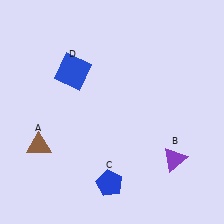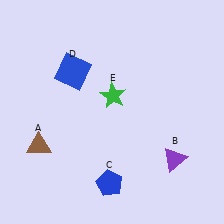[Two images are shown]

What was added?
A green star (E) was added in Image 2.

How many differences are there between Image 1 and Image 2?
There is 1 difference between the two images.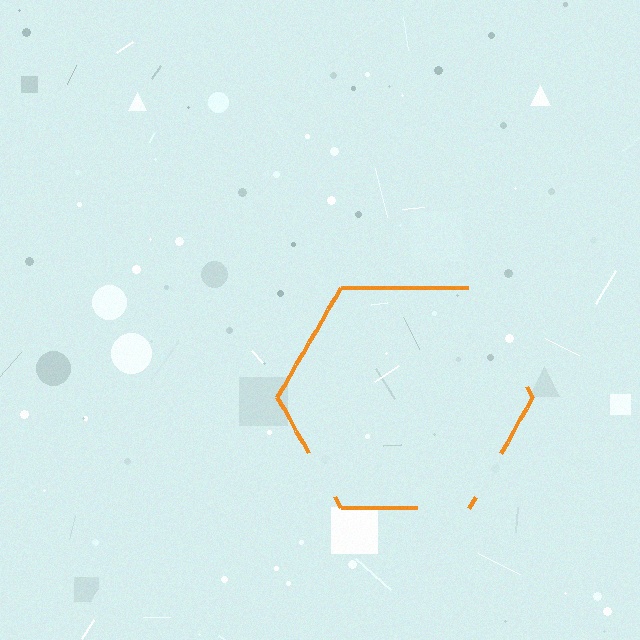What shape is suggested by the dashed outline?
The dashed outline suggests a hexagon.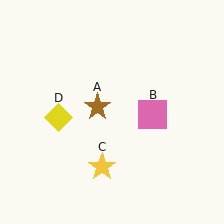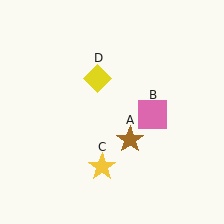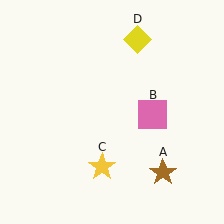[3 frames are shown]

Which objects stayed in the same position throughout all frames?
Pink square (object B) and yellow star (object C) remained stationary.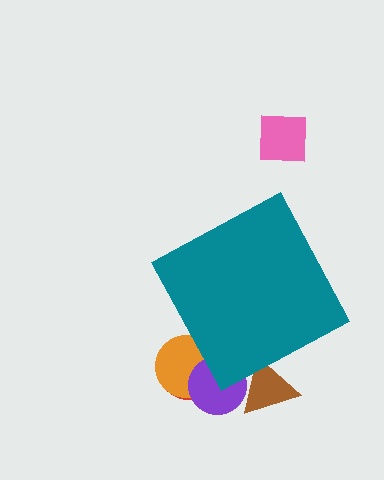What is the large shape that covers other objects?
A teal diamond.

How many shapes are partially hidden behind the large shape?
4 shapes are partially hidden.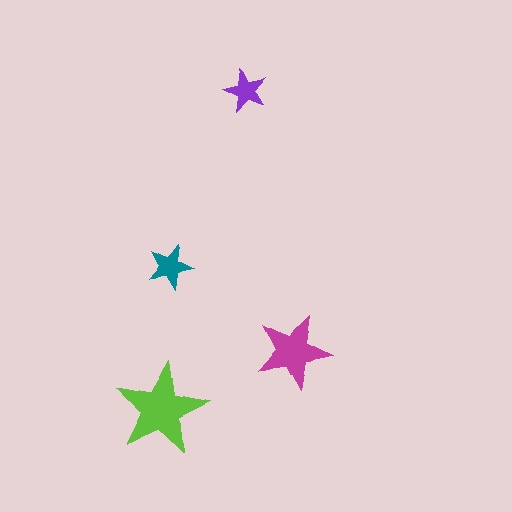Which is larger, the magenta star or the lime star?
The lime one.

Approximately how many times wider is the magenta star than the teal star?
About 1.5 times wider.